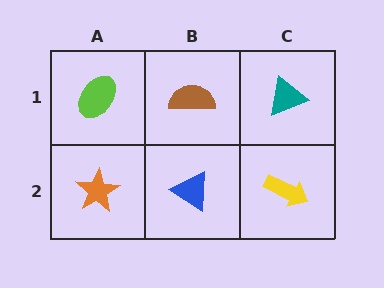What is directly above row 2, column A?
A lime ellipse.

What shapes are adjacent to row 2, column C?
A teal triangle (row 1, column C), a blue triangle (row 2, column B).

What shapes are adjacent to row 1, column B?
A blue triangle (row 2, column B), a lime ellipse (row 1, column A), a teal triangle (row 1, column C).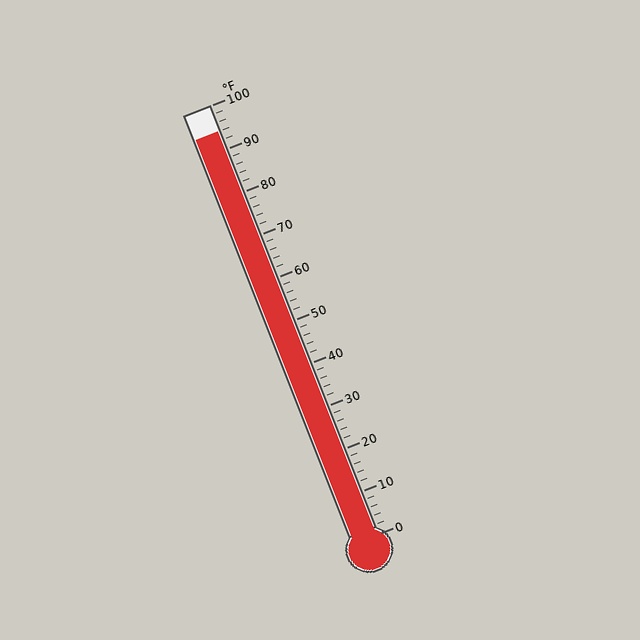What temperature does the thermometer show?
The thermometer shows approximately 94°F.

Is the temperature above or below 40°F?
The temperature is above 40°F.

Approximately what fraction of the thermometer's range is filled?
The thermometer is filled to approximately 95% of its range.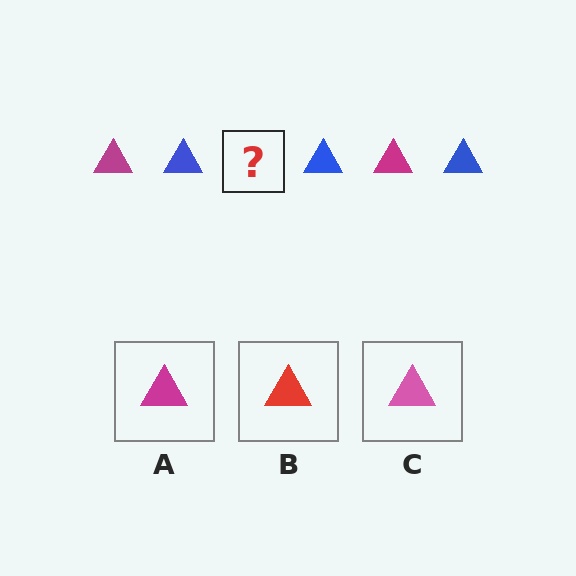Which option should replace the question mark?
Option A.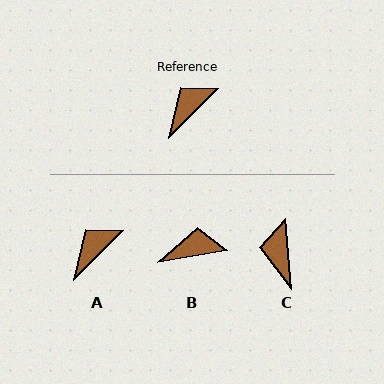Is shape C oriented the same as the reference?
No, it is off by about 50 degrees.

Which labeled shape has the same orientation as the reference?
A.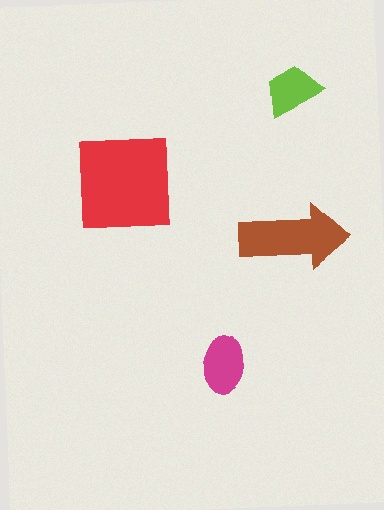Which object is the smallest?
The lime trapezoid.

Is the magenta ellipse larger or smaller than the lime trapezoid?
Larger.